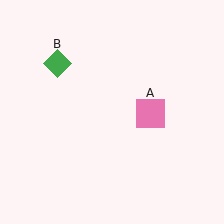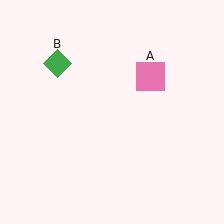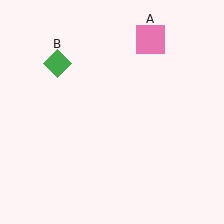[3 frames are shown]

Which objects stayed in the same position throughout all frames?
Green diamond (object B) remained stationary.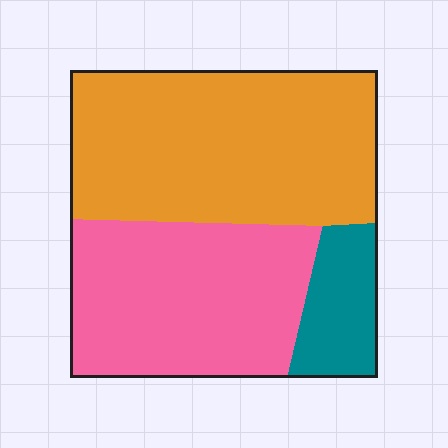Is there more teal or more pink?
Pink.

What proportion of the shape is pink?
Pink takes up about three eighths (3/8) of the shape.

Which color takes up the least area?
Teal, at roughly 10%.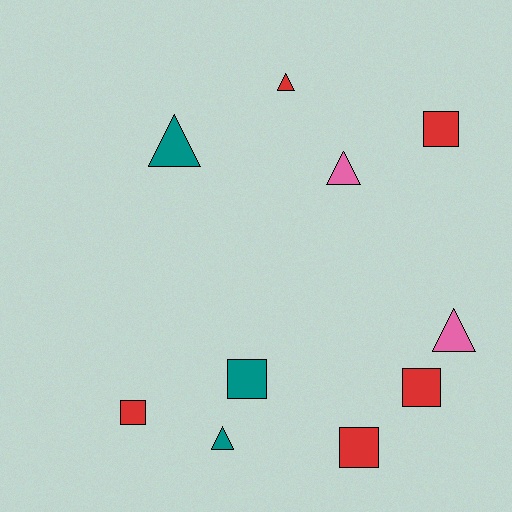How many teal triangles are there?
There are 2 teal triangles.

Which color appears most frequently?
Red, with 5 objects.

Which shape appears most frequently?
Triangle, with 5 objects.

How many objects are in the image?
There are 10 objects.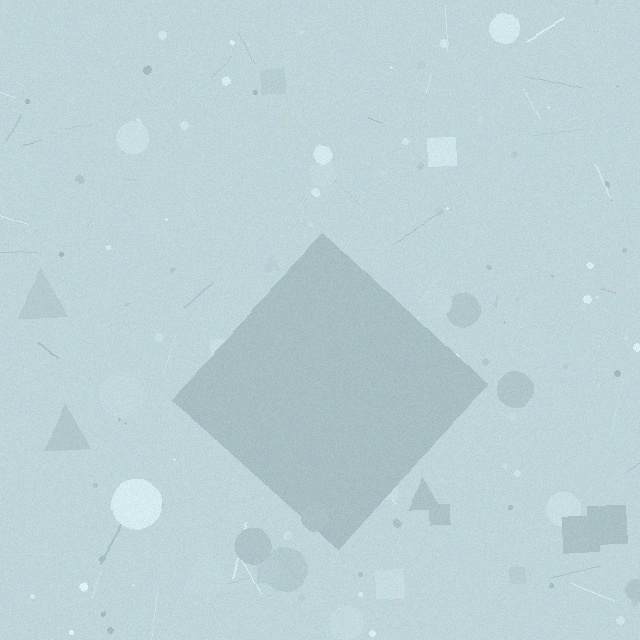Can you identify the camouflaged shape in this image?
The camouflaged shape is a diamond.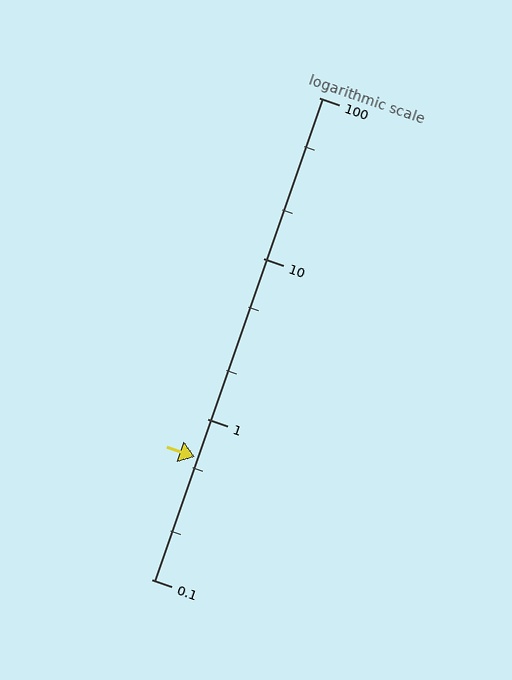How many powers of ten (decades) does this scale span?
The scale spans 3 decades, from 0.1 to 100.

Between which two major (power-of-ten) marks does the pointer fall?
The pointer is between 0.1 and 1.